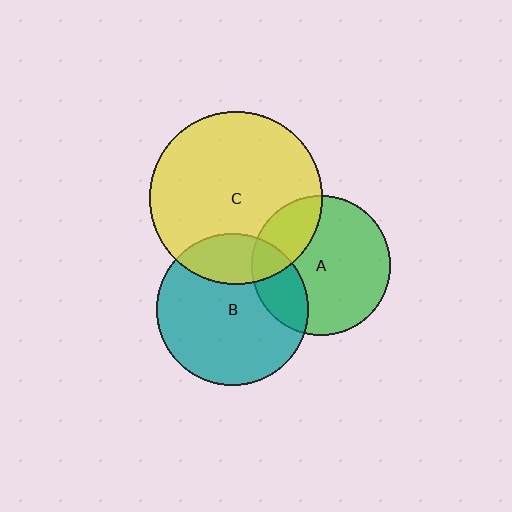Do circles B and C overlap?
Yes.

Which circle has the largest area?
Circle C (yellow).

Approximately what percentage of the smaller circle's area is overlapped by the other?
Approximately 25%.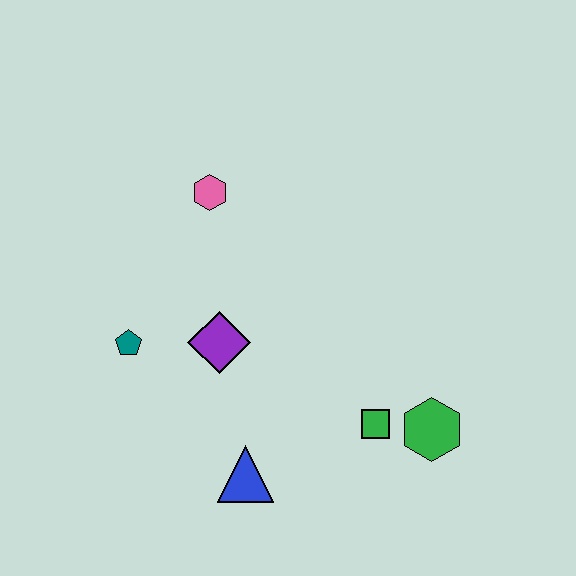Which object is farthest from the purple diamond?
The green hexagon is farthest from the purple diamond.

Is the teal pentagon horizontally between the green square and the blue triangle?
No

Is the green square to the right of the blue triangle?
Yes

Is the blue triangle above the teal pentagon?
No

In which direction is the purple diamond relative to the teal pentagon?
The purple diamond is to the right of the teal pentagon.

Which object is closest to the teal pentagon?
The purple diamond is closest to the teal pentagon.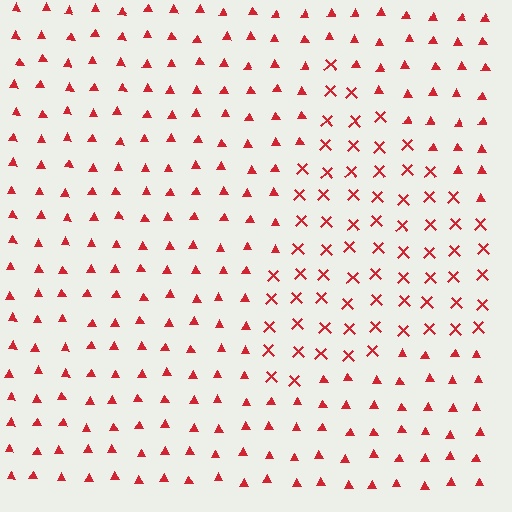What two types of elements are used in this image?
The image uses X marks inside the triangle region and triangles outside it.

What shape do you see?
I see a triangle.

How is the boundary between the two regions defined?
The boundary is defined by a change in element shape: X marks inside vs. triangles outside. All elements share the same color and spacing.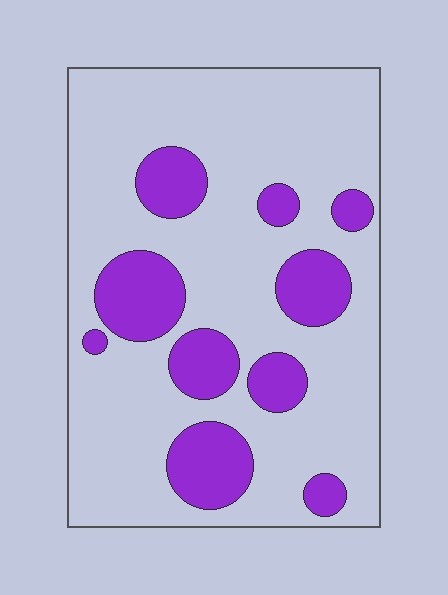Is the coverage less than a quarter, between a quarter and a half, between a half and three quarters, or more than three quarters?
Less than a quarter.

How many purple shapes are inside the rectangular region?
10.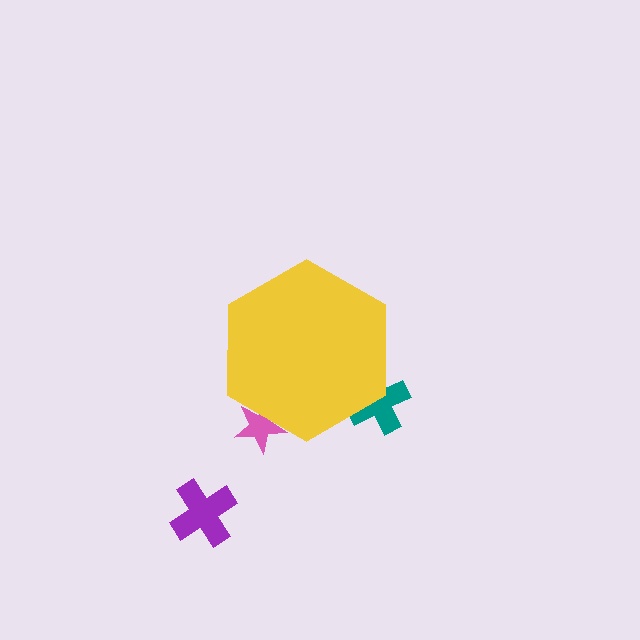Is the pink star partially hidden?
Yes, the pink star is partially hidden behind the yellow hexagon.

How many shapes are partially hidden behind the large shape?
2 shapes are partially hidden.